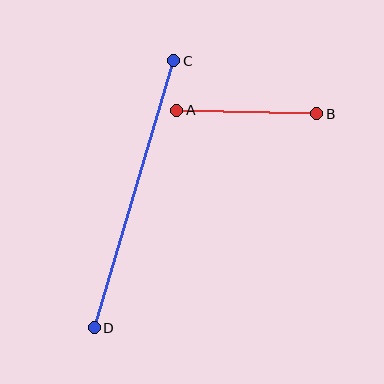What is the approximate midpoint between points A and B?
The midpoint is at approximately (247, 112) pixels.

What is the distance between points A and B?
The distance is approximately 140 pixels.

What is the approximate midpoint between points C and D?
The midpoint is at approximately (134, 194) pixels.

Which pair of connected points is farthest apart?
Points C and D are farthest apart.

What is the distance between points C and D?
The distance is approximately 278 pixels.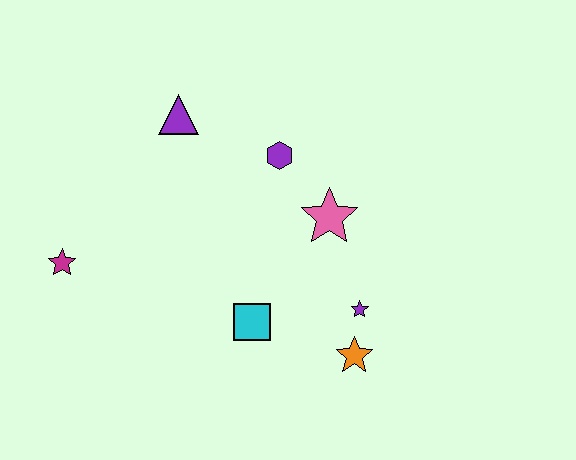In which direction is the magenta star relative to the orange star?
The magenta star is to the left of the orange star.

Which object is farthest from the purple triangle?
The orange star is farthest from the purple triangle.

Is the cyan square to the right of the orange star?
No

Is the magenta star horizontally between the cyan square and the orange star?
No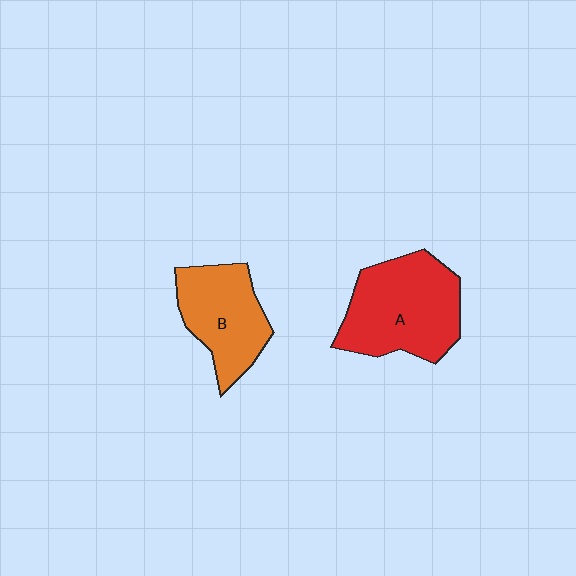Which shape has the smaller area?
Shape B (orange).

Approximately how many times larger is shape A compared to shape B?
Approximately 1.3 times.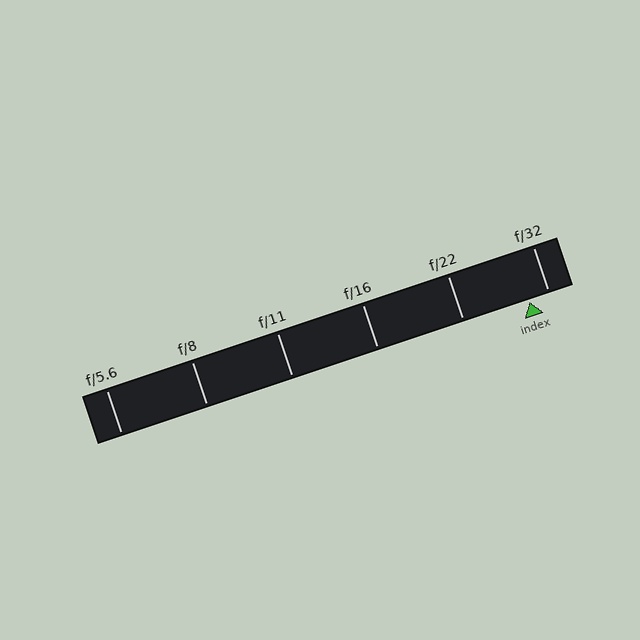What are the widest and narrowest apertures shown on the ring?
The widest aperture shown is f/5.6 and the narrowest is f/32.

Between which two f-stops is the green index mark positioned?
The index mark is between f/22 and f/32.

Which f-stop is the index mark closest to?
The index mark is closest to f/32.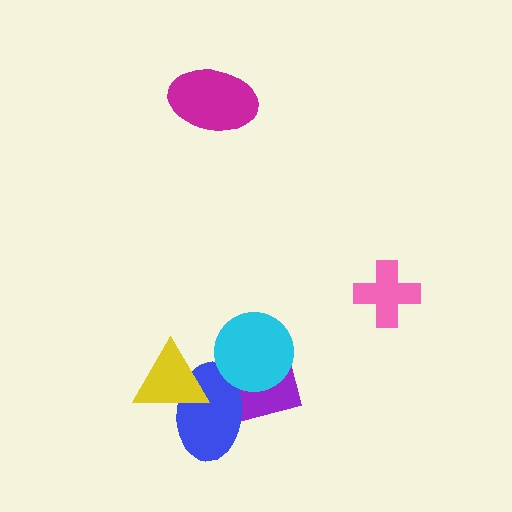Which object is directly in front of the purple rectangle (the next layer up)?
The blue ellipse is directly in front of the purple rectangle.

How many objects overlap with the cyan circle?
2 objects overlap with the cyan circle.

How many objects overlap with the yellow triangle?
1 object overlaps with the yellow triangle.